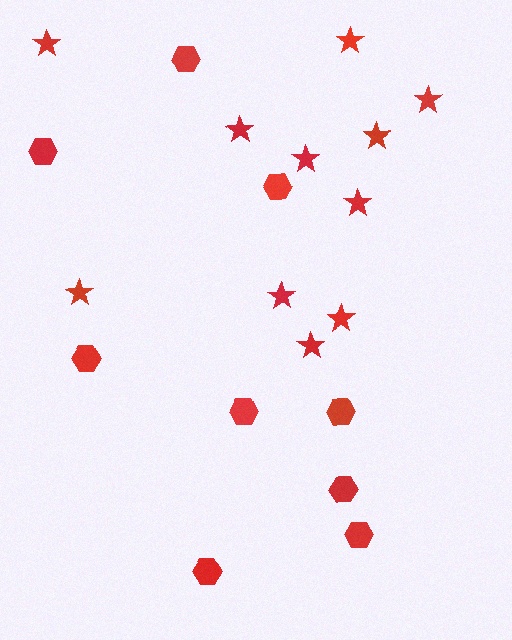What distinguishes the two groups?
There are 2 groups: one group of stars (11) and one group of hexagons (9).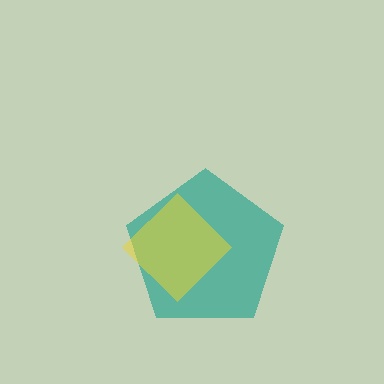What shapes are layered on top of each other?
The layered shapes are: a teal pentagon, a yellow diamond.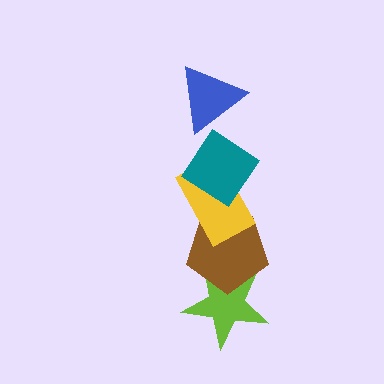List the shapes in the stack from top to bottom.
From top to bottom: the blue triangle, the teal diamond, the yellow rectangle, the brown pentagon, the lime star.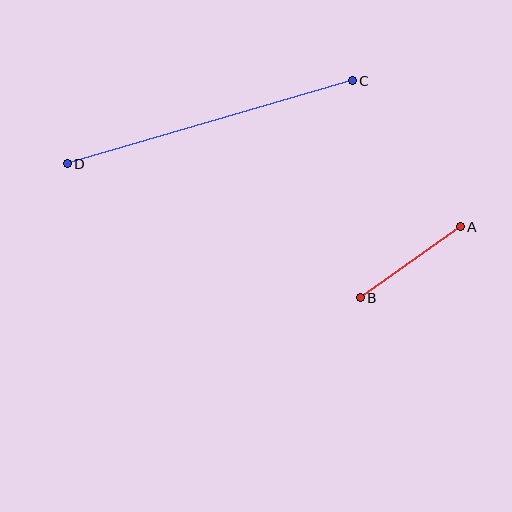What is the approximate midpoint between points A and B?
The midpoint is at approximately (410, 262) pixels.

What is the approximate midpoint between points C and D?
The midpoint is at approximately (210, 122) pixels.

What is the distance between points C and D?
The distance is approximately 297 pixels.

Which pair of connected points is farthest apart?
Points C and D are farthest apart.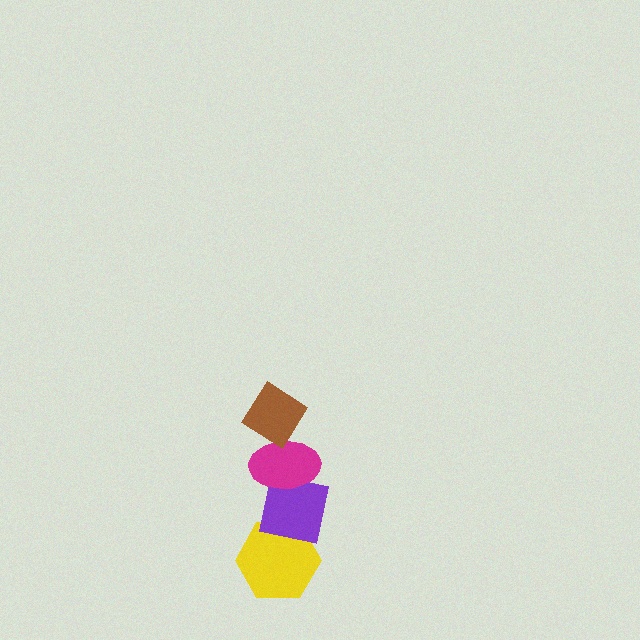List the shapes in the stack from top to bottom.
From top to bottom: the brown diamond, the magenta ellipse, the purple square, the yellow hexagon.